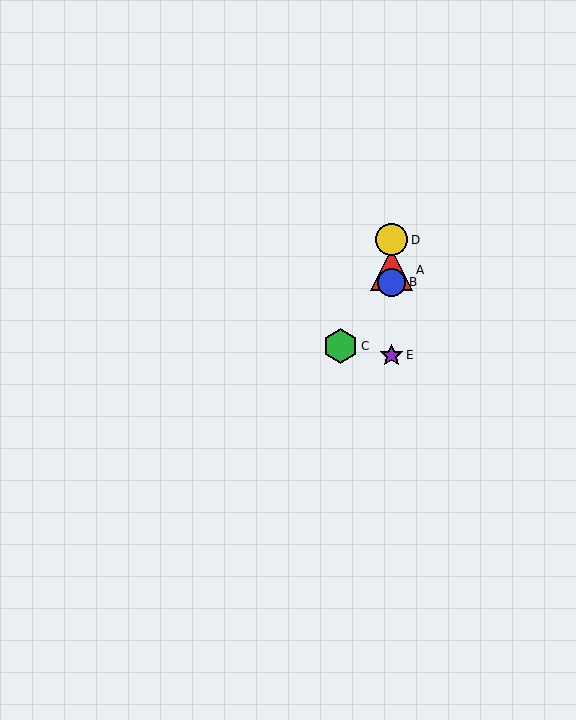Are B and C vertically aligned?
No, B is at x≈391 and C is at x≈341.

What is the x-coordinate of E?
Object E is at x≈391.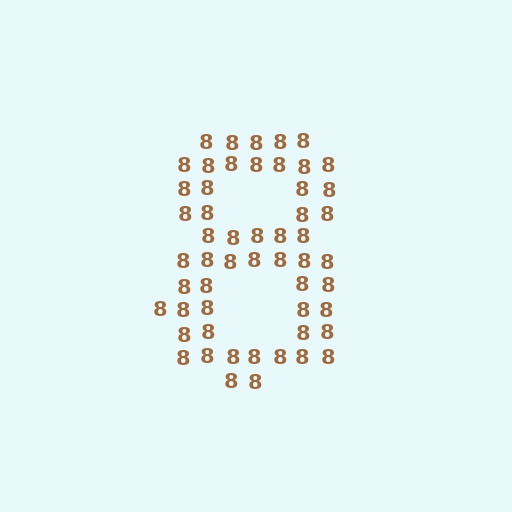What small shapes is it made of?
It is made of small digit 8's.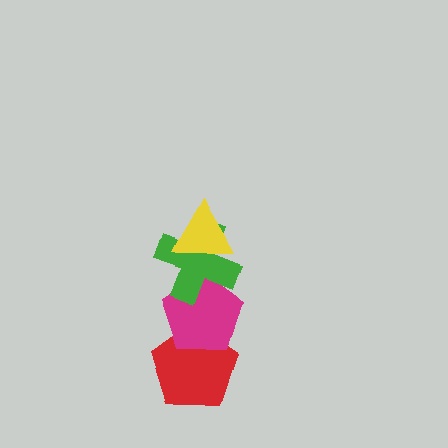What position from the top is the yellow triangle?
The yellow triangle is 1st from the top.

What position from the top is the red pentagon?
The red pentagon is 4th from the top.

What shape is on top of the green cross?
The yellow triangle is on top of the green cross.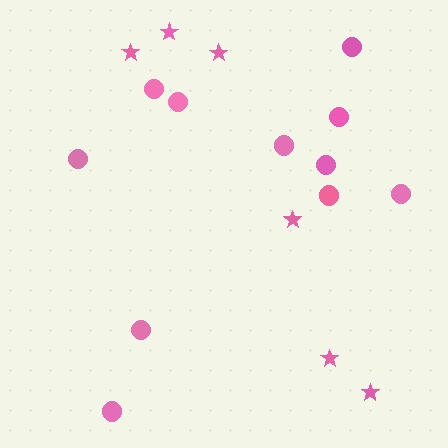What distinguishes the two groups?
There are 2 groups: one group of circles (11) and one group of stars (6).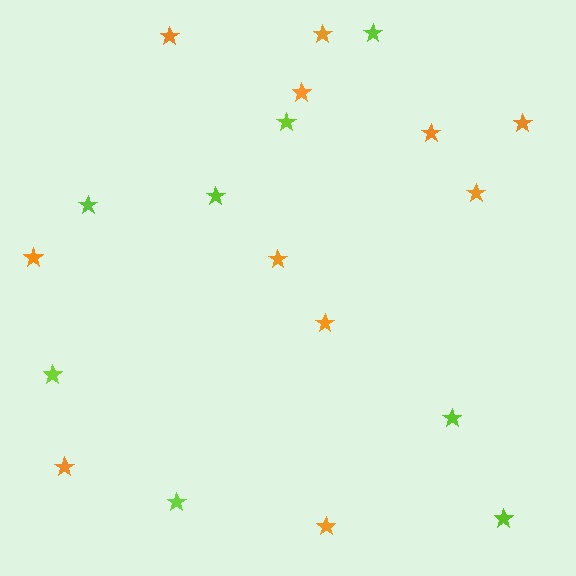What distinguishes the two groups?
There are 2 groups: one group of orange stars (11) and one group of lime stars (8).